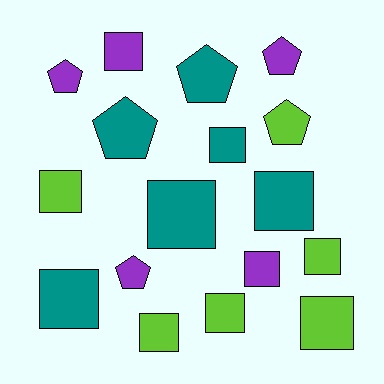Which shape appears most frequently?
Square, with 11 objects.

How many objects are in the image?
There are 17 objects.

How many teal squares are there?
There are 4 teal squares.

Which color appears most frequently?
Teal, with 6 objects.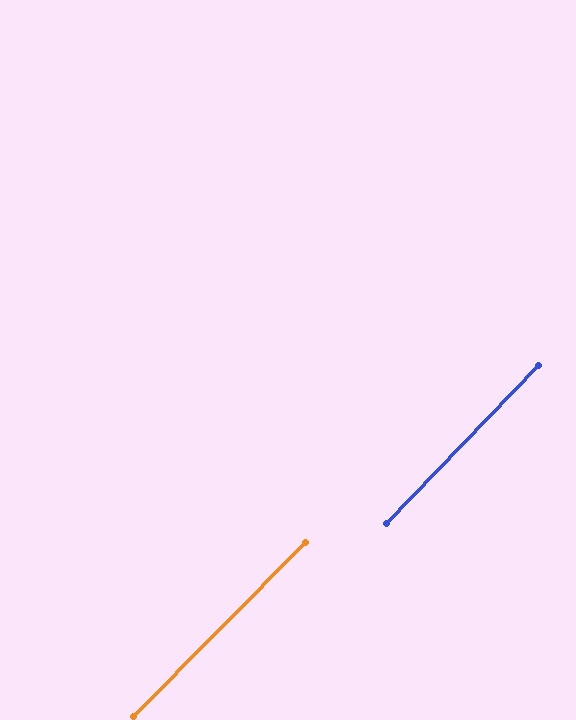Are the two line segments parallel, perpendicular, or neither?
Parallel — their directions differ by only 0.6°.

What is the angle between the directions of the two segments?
Approximately 1 degree.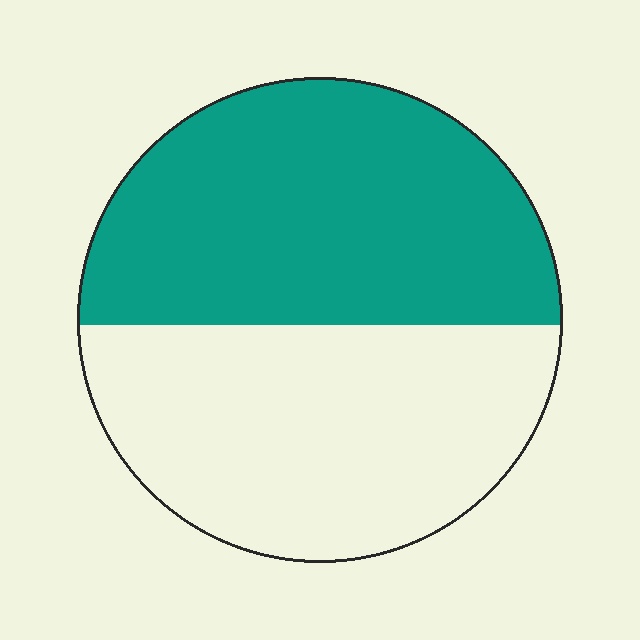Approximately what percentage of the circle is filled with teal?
Approximately 50%.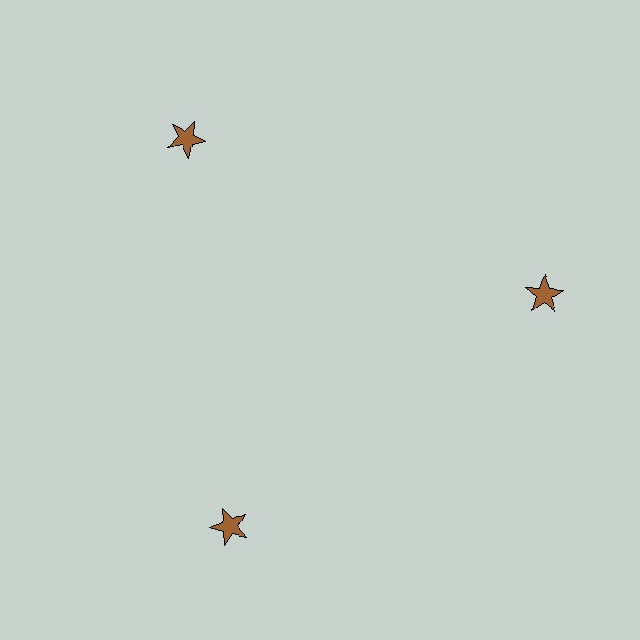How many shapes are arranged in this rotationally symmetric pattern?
There are 3 shapes, arranged in 3 groups of 1.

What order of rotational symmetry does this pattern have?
This pattern has 3-fold rotational symmetry.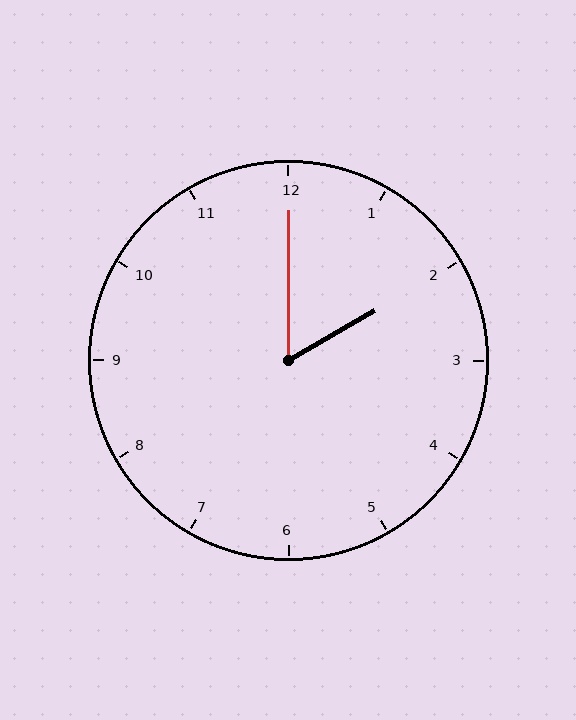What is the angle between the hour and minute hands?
Approximately 60 degrees.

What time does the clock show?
2:00.